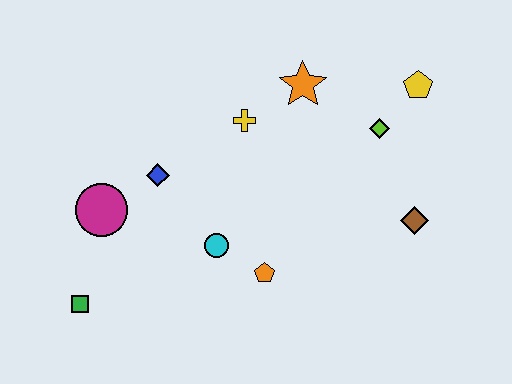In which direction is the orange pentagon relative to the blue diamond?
The orange pentagon is to the right of the blue diamond.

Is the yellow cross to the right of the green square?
Yes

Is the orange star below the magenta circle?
No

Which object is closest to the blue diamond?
The magenta circle is closest to the blue diamond.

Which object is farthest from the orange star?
The green square is farthest from the orange star.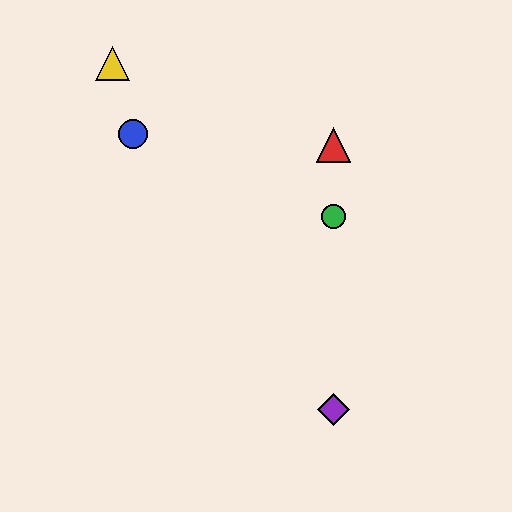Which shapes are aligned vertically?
The red triangle, the green circle, the purple diamond are aligned vertically.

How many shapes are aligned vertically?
3 shapes (the red triangle, the green circle, the purple diamond) are aligned vertically.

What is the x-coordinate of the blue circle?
The blue circle is at x≈133.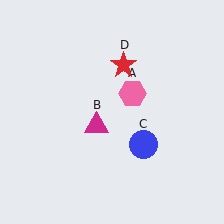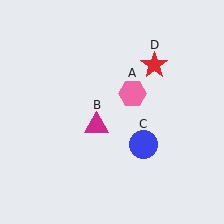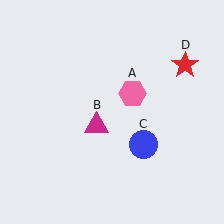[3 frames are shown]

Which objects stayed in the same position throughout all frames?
Pink hexagon (object A) and magenta triangle (object B) and blue circle (object C) remained stationary.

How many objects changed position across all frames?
1 object changed position: red star (object D).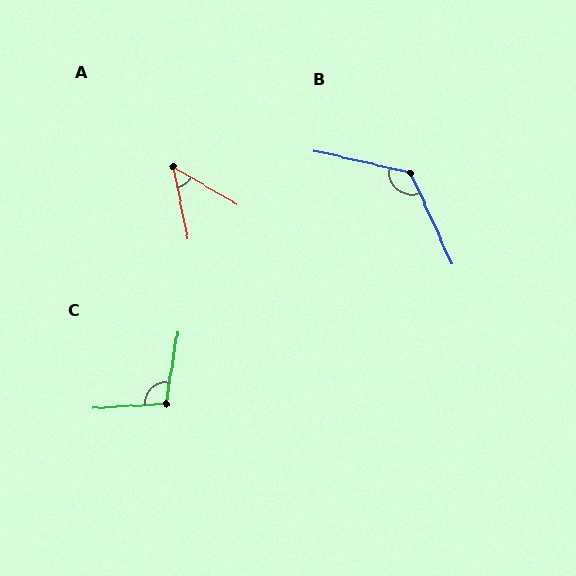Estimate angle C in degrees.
Approximately 102 degrees.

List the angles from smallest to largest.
A (48°), C (102°), B (127°).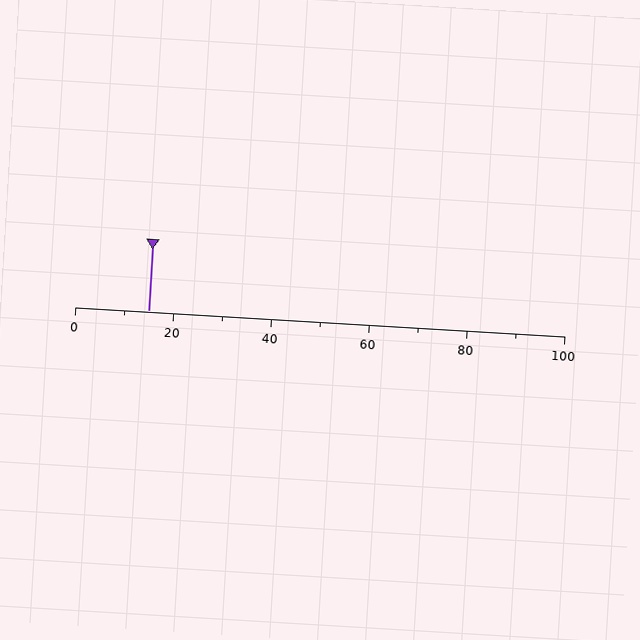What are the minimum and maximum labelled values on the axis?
The axis runs from 0 to 100.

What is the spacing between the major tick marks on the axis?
The major ticks are spaced 20 apart.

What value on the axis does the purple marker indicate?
The marker indicates approximately 15.